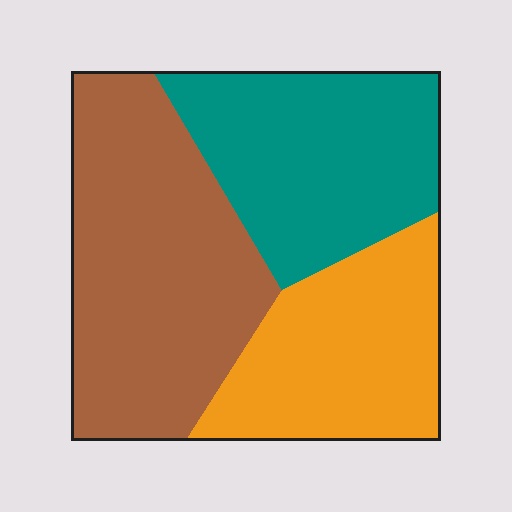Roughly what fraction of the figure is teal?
Teal takes up about one third (1/3) of the figure.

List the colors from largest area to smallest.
From largest to smallest: brown, teal, orange.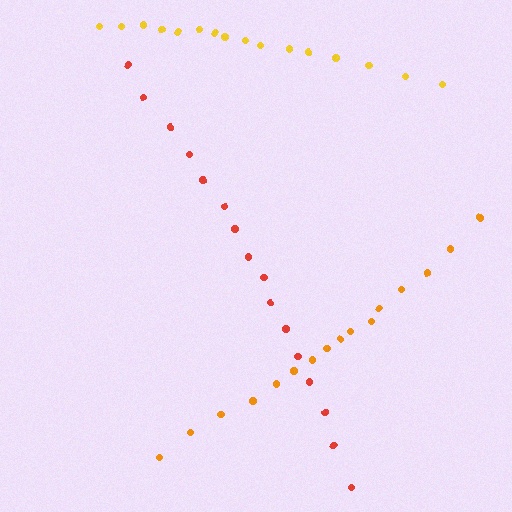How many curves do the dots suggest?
There are 3 distinct paths.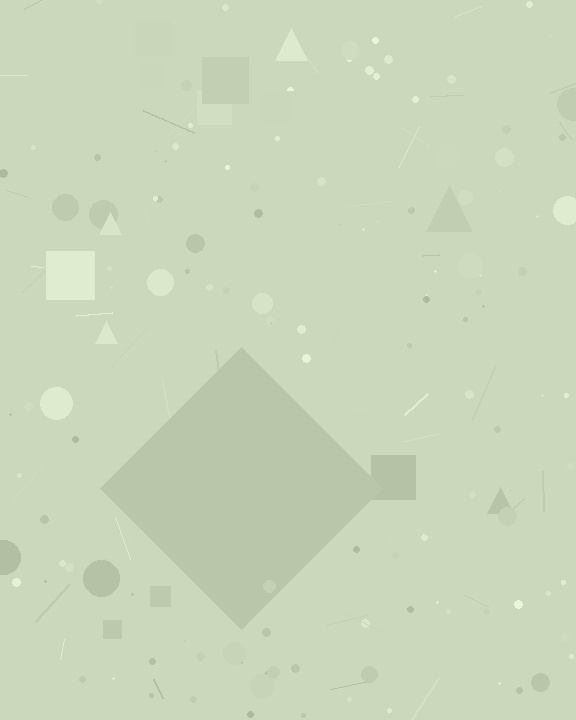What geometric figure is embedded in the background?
A diamond is embedded in the background.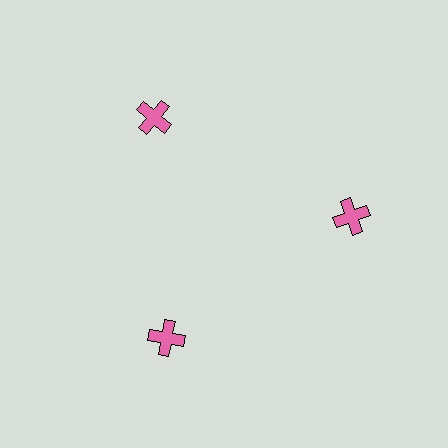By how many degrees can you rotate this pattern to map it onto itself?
The pattern maps onto itself every 120 degrees of rotation.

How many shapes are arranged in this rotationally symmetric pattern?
There are 3 shapes, arranged in 3 groups of 1.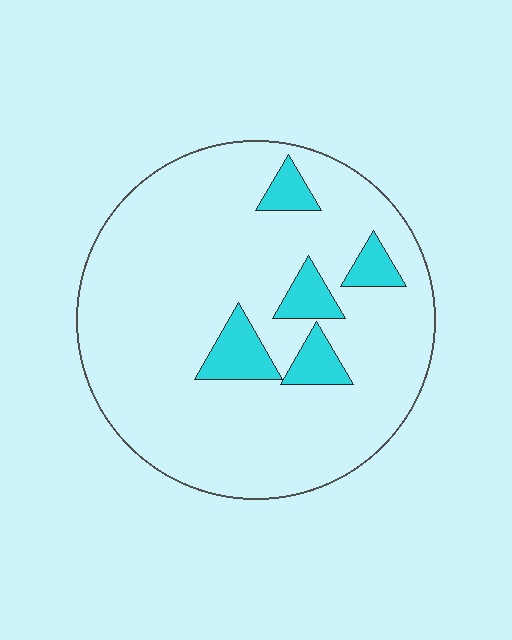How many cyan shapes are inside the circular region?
5.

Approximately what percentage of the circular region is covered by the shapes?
Approximately 10%.